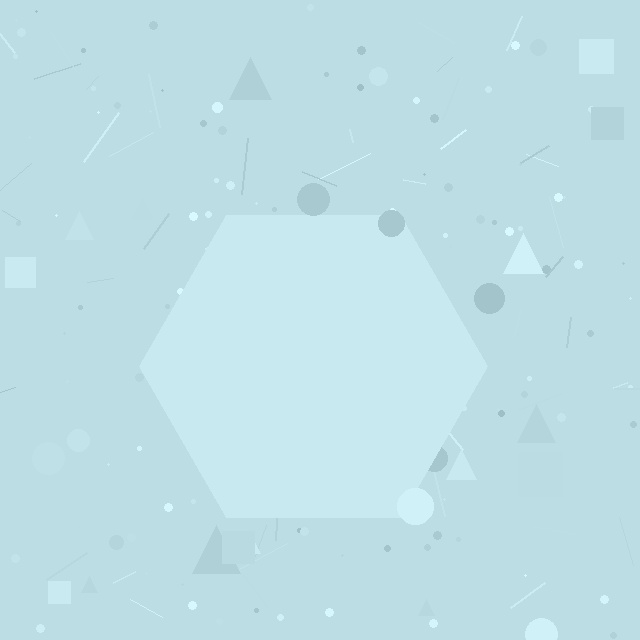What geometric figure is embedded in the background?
A hexagon is embedded in the background.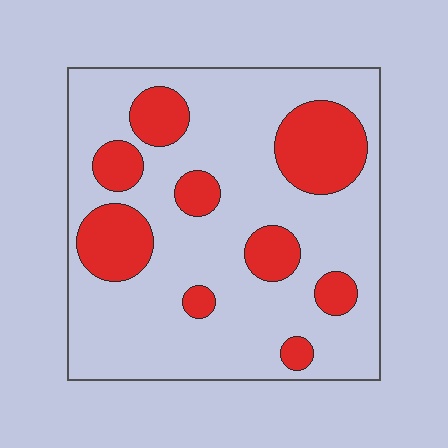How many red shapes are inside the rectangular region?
9.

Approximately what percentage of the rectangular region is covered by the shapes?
Approximately 25%.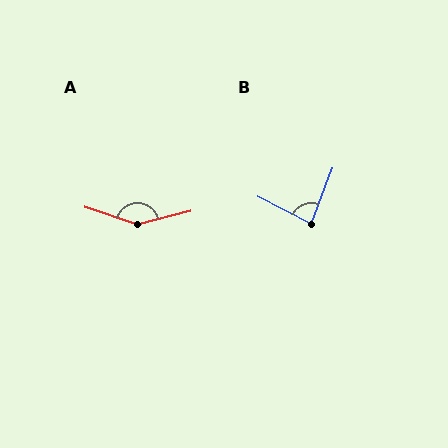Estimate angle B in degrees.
Approximately 84 degrees.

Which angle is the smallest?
B, at approximately 84 degrees.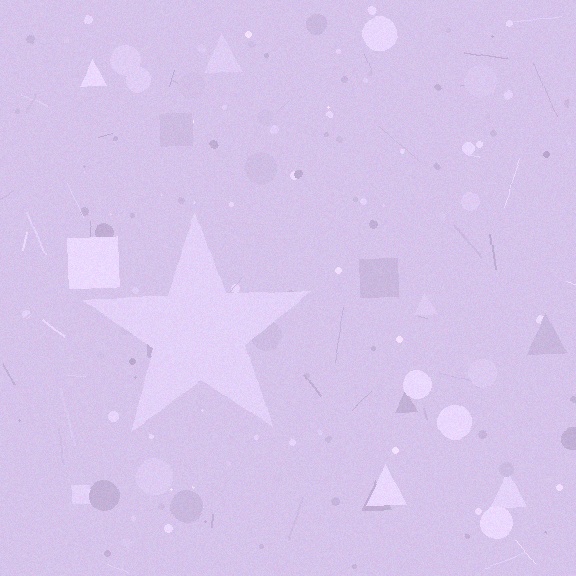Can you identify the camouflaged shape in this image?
The camouflaged shape is a star.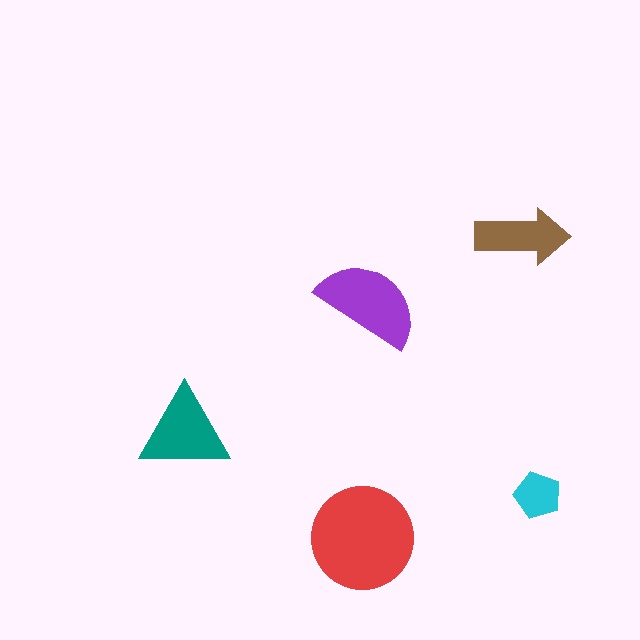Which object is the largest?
The red circle.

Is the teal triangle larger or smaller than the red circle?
Smaller.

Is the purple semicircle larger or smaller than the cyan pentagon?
Larger.